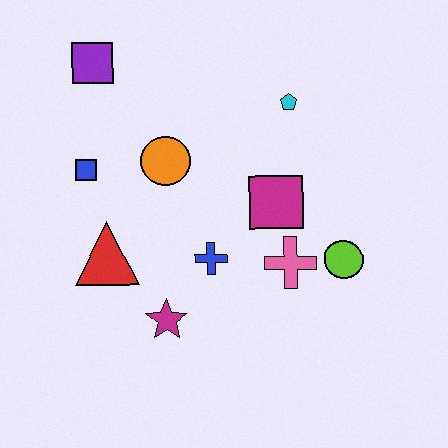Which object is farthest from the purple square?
The lime circle is farthest from the purple square.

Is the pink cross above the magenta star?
Yes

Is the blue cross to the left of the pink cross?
Yes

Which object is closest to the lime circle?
The pink cross is closest to the lime circle.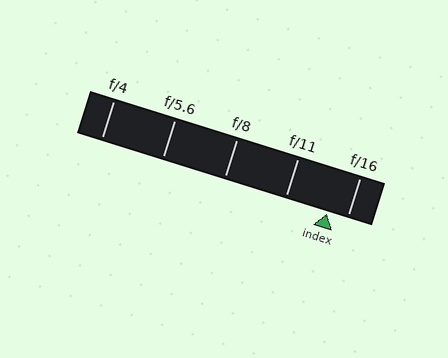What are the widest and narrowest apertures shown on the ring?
The widest aperture shown is f/4 and the narrowest is f/16.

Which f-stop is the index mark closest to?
The index mark is closest to f/16.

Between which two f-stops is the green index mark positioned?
The index mark is between f/11 and f/16.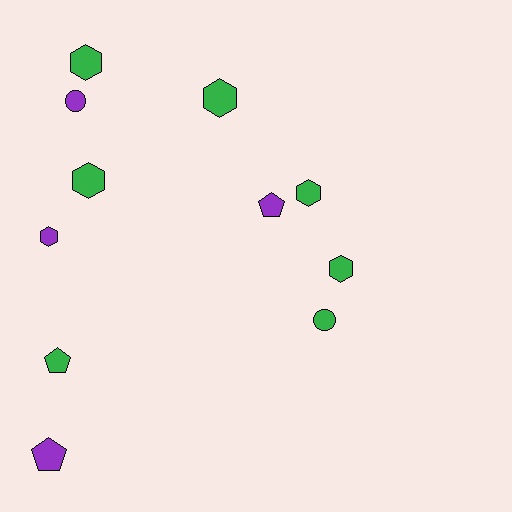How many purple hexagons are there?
There is 1 purple hexagon.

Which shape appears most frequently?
Hexagon, with 6 objects.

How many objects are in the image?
There are 11 objects.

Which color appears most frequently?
Green, with 7 objects.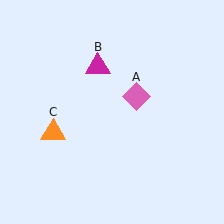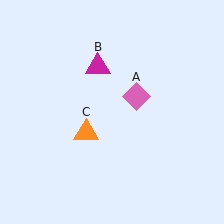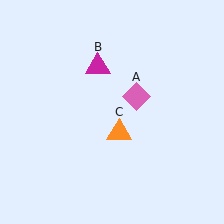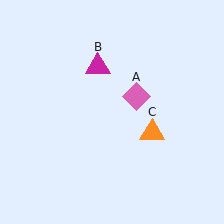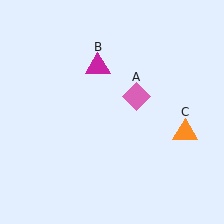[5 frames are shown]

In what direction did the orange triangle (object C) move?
The orange triangle (object C) moved right.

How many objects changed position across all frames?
1 object changed position: orange triangle (object C).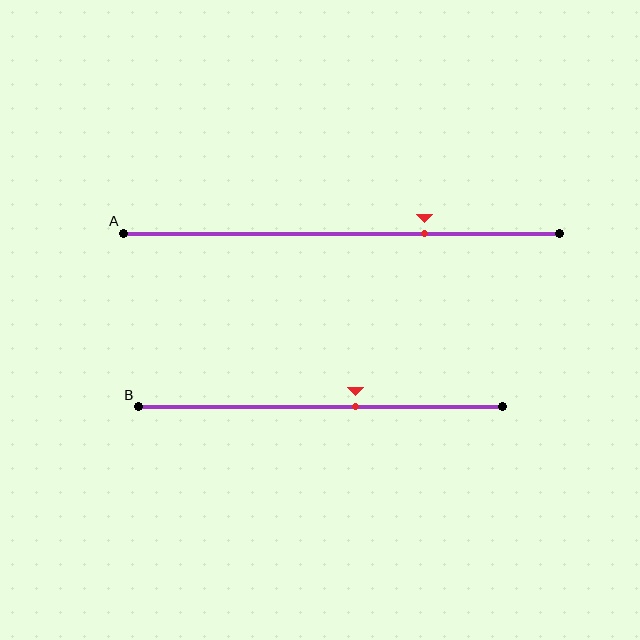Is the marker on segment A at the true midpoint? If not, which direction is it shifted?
No, the marker on segment A is shifted to the right by about 19% of the segment length.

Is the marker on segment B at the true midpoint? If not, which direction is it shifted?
No, the marker on segment B is shifted to the right by about 10% of the segment length.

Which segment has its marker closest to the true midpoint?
Segment B has its marker closest to the true midpoint.